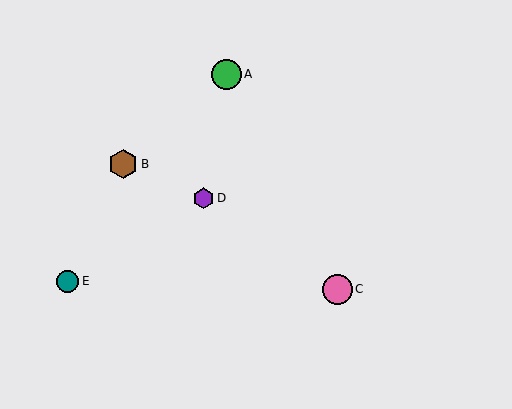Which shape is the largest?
The green circle (labeled A) is the largest.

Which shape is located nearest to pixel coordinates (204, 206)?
The purple hexagon (labeled D) at (203, 198) is nearest to that location.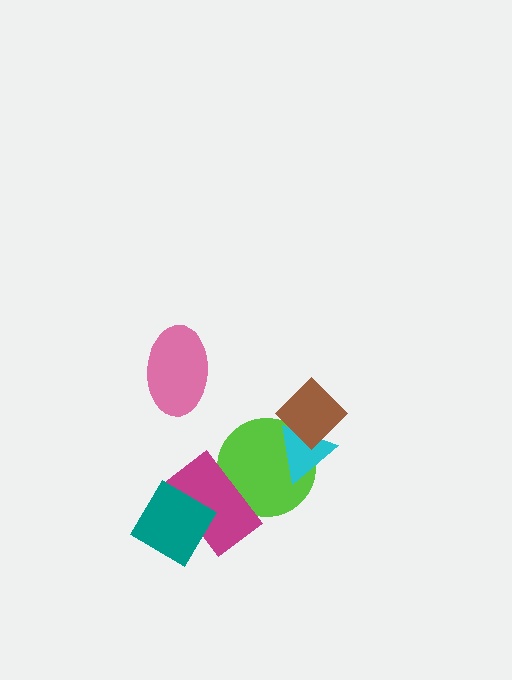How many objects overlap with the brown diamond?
2 objects overlap with the brown diamond.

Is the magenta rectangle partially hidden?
Yes, it is partially covered by another shape.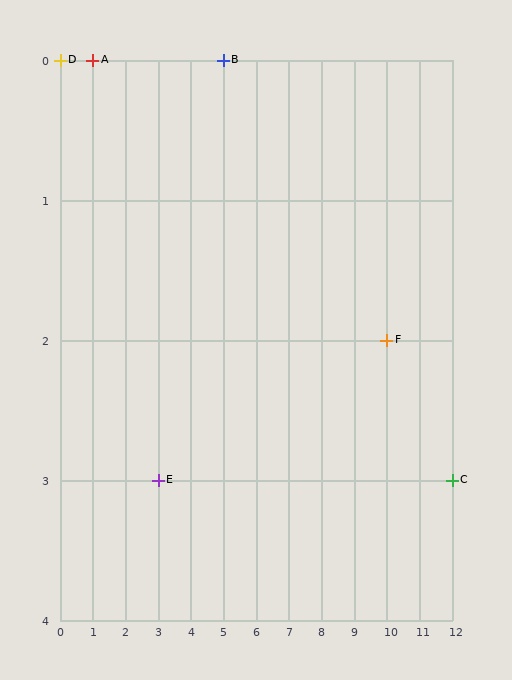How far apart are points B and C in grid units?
Points B and C are 7 columns and 3 rows apart (about 7.6 grid units diagonally).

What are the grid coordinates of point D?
Point D is at grid coordinates (0, 0).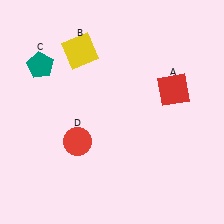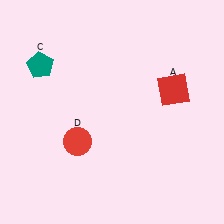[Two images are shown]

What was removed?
The yellow square (B) was removed in Image 2.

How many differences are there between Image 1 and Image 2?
There is 1 difference between the two images.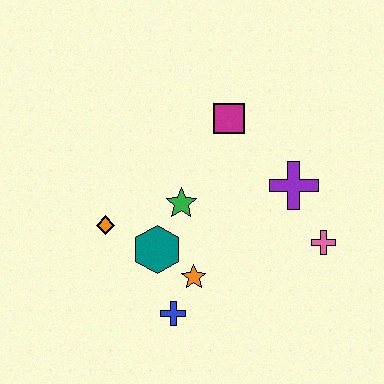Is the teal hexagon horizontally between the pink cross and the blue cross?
No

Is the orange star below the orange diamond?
Yes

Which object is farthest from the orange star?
The magenta square is farthest from the orange star.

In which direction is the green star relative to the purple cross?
The green star is to the left of the purple cross.